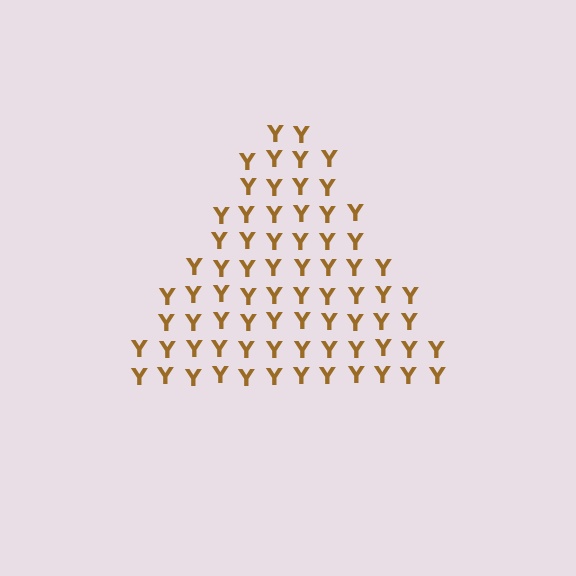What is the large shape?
The large shape is a triangle.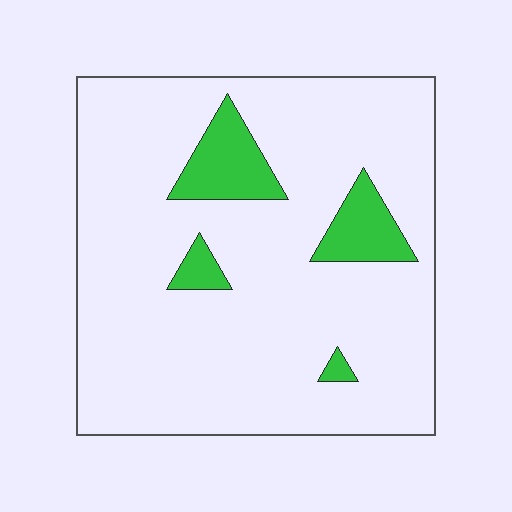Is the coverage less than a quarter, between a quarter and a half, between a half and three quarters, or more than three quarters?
Less than a quarter.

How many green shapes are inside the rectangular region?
4.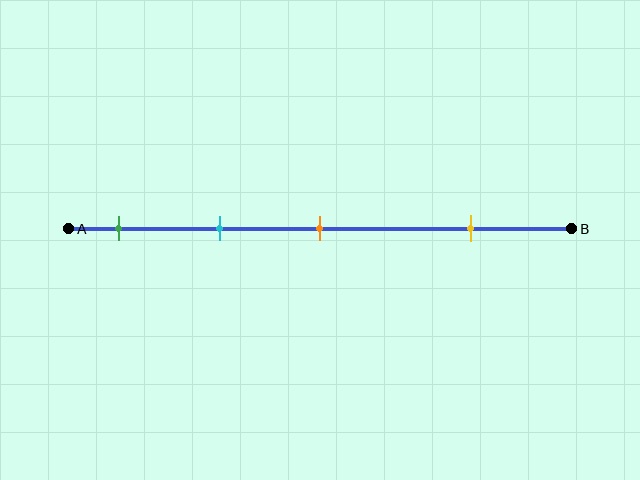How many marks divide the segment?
There are 4 marks dividing the segment.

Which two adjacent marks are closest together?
The green and cyan marks are the closest adjacent pair.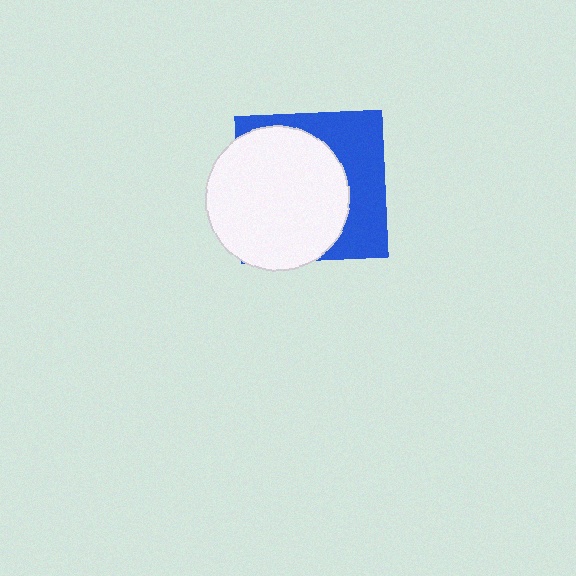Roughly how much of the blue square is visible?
A small part of it is visible (roughly 39%).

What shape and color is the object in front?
The object in front is a white circle.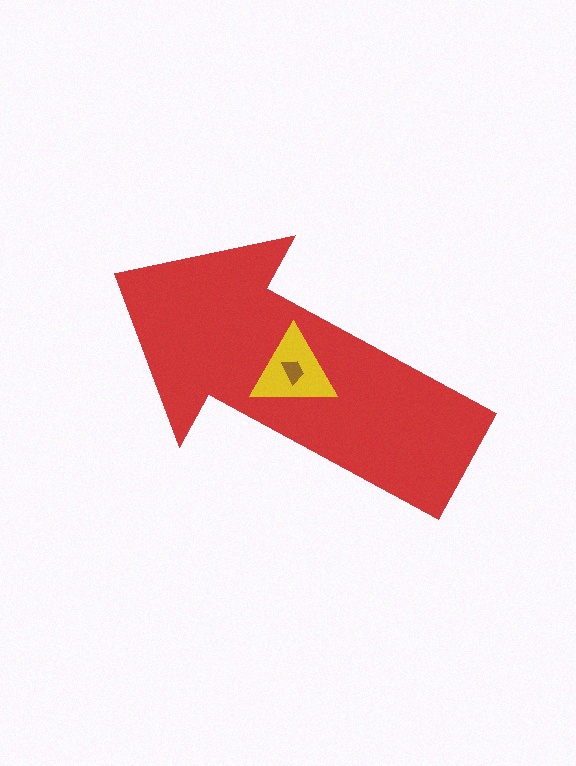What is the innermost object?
The brown trapezoid.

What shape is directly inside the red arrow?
The yellow triangle.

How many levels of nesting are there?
3.